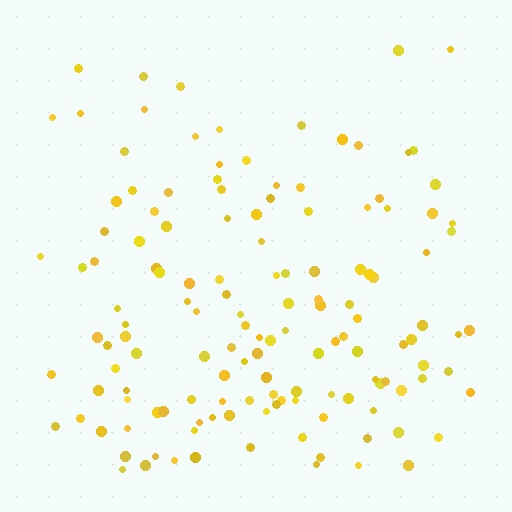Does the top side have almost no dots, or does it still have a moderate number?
Still a moderate number, just noticeably fewer than the bottom.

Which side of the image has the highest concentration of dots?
The bottom.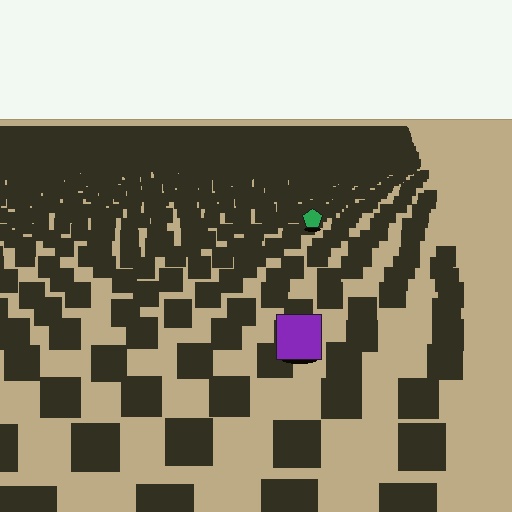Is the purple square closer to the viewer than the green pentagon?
Yes. The purple square is closer — you can tell from the texture gradient: the ground texture is coarser near it.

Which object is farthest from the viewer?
The green pentagon is farthest from the viewer. It appears smaller and the ground texture around it is denser.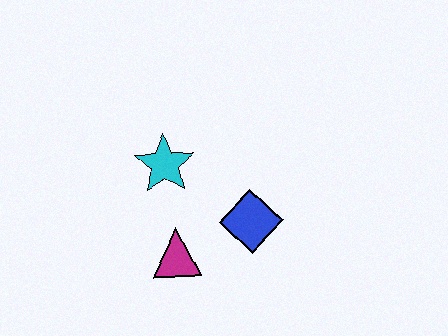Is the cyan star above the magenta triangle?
Yes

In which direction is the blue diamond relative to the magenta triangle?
The blue diamond is to the right of the magenta triangle.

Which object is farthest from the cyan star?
The blue diamond is farthest from the cyan star.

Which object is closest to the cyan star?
The magenta triangle is closest to the cyan star.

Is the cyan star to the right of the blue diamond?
No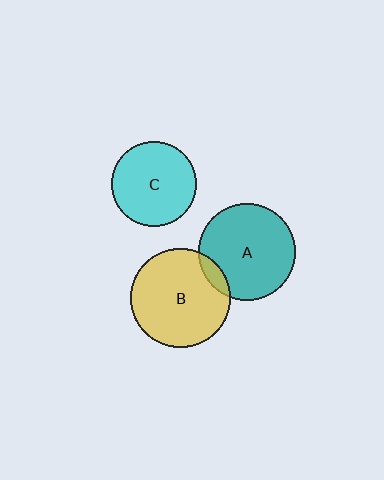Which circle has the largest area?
Circle B (yellow).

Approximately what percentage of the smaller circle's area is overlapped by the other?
Approximately 10%.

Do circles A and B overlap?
Yes.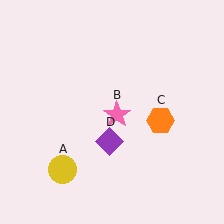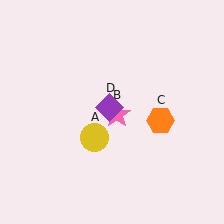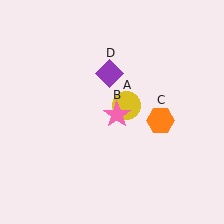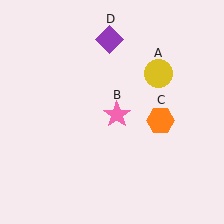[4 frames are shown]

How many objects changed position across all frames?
2 objects changed position: yellow circle (object A), purple diamond (object D).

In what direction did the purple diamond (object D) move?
The purple diamond (object D) moved up.